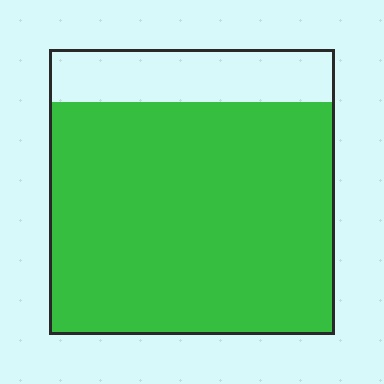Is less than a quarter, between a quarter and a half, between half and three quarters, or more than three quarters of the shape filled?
More than three quarters.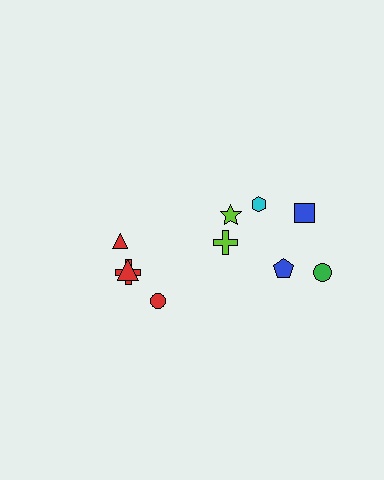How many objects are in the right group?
There are 6 objects.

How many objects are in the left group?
There are 4 objects.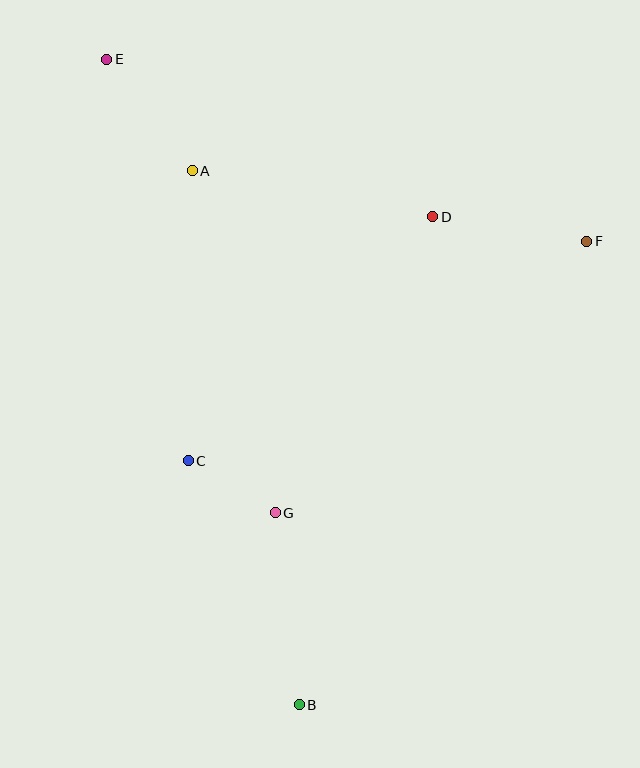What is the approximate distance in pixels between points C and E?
The distance between C and E is approximately 410 pixels.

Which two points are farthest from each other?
Points B and E are farthest from each other.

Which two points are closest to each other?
Points C and G are closest to each other.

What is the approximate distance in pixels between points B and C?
The distance between B and C is approximately 268 pixels.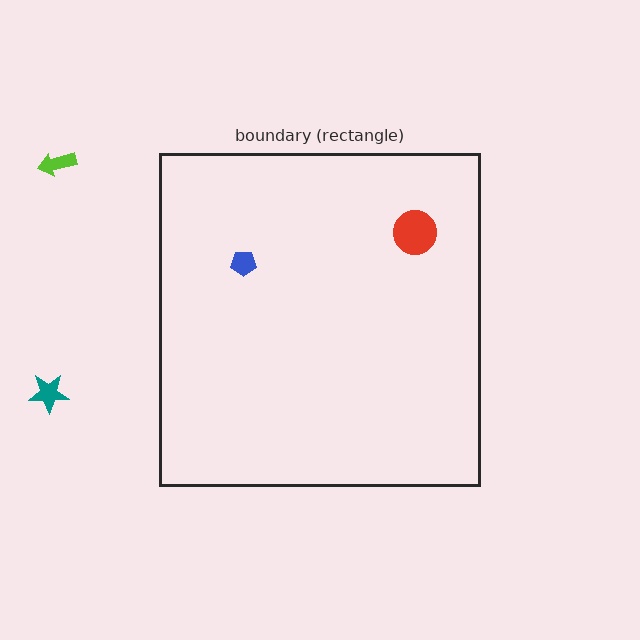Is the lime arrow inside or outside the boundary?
Outside.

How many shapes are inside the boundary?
2 inside, 2 outside.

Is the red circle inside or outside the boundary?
Inside.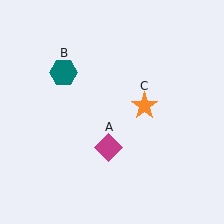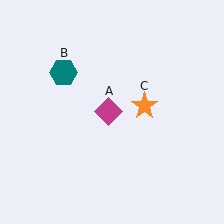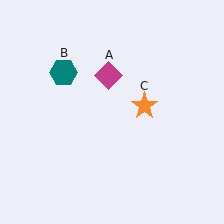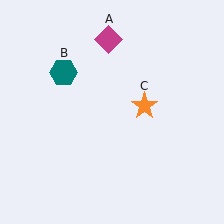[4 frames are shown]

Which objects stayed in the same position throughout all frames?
Teal hexagon (object B) and orange star (object C) remained stationary.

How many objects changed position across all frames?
1 object changed position: magenta diamond (object A).